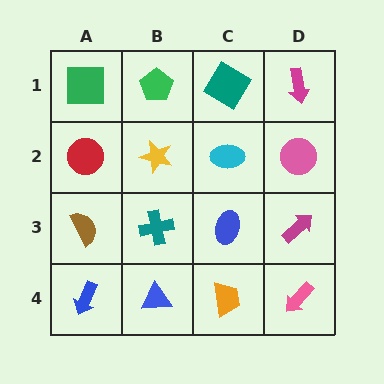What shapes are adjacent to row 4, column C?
A blue ellipse (row 3, column C), a blue triangle (row 4, column B), a pink arrow (row 4, column D).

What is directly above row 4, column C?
A blue ellipse.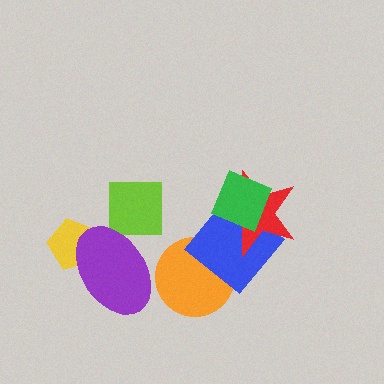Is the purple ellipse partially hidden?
No, no other shape covers it.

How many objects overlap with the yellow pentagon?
1 object overlaps with the yellow pentagon.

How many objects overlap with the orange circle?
1 object overlaps with the orange circle.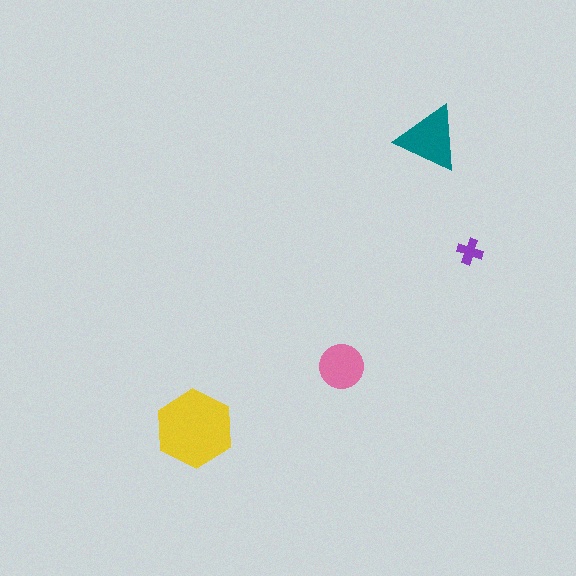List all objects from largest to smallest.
The yellow hexagon, the teal triangle, the pink circle, the purple cross.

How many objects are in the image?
There are 4 objects in the image.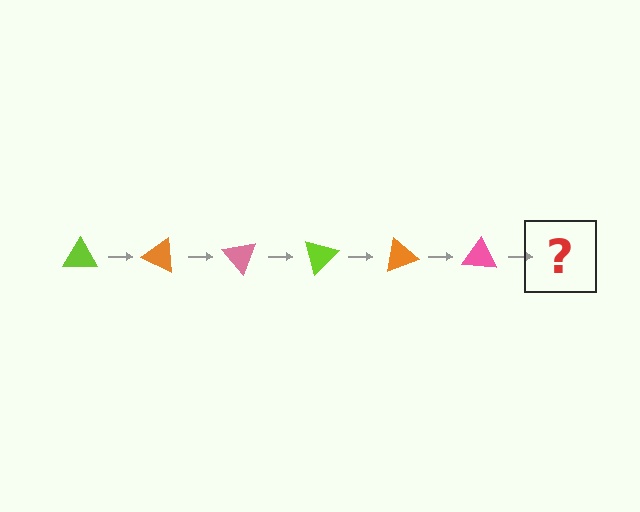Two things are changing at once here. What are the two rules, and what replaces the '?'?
The two rules are that it rotates 25 degrees each step and the color cycles through lime, orange, and pink. The '?' should be a lime triangle, rotated 150 degrees from the start.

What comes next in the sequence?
The next element should be a lime triangle, rotated 150 degrees from the start.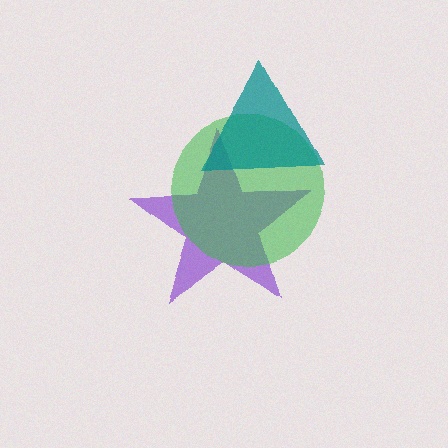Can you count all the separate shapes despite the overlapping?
Yes, there are 3 separate shapes.